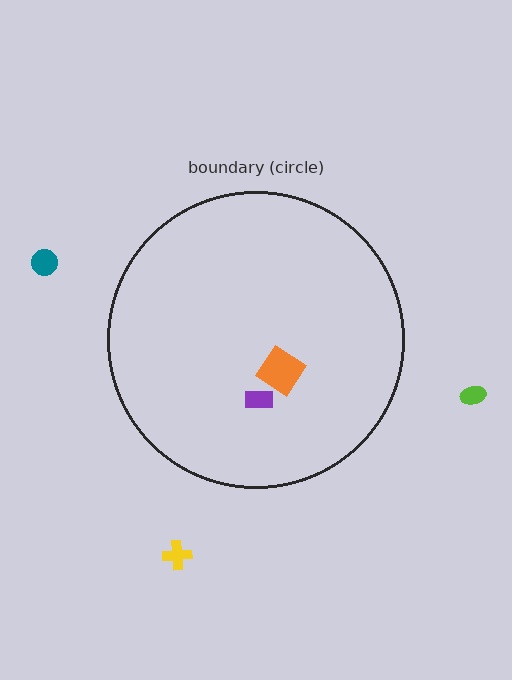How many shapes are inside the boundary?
2 inside, 3 outside.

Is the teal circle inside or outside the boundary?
Outside.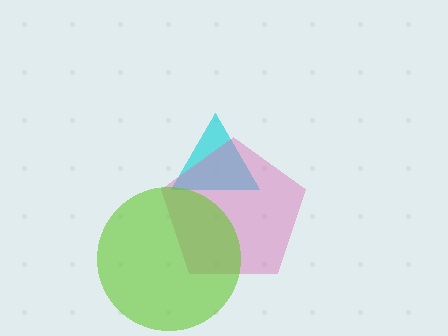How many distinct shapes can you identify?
There are 3 distinct shapes: a cyan triangle, a pink pentagon, a lime circle.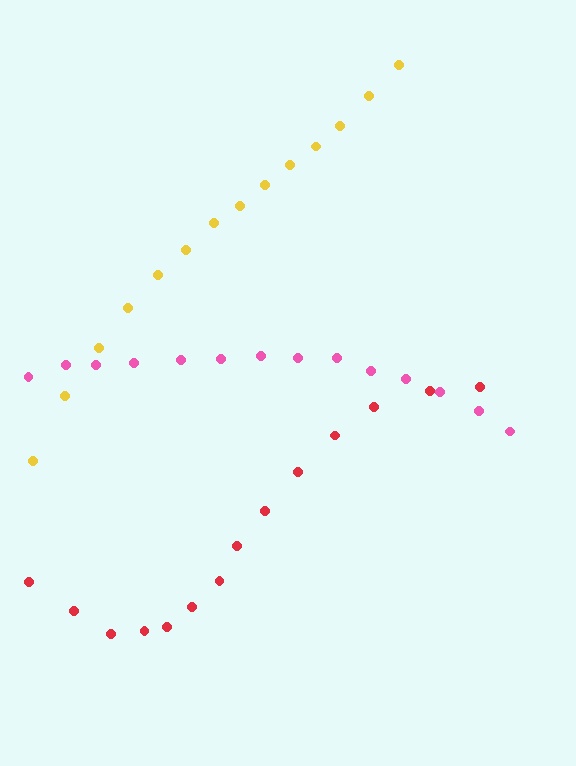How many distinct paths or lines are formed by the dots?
There are 3 distinct paths.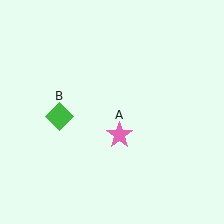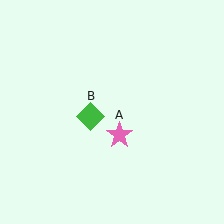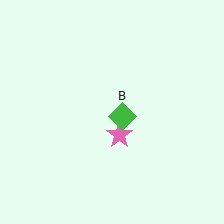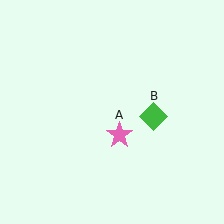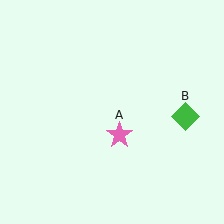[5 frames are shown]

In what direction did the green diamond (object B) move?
The green diamond (object B) moved right.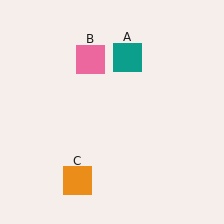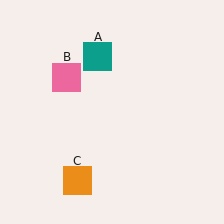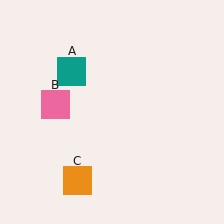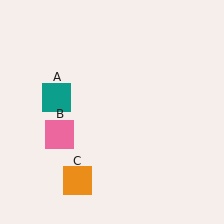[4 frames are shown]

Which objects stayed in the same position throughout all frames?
Orange square (object C) remained stationary.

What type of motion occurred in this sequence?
The teal square (object A), pink square (object B) rotated counterclockwise around the center of the scene.